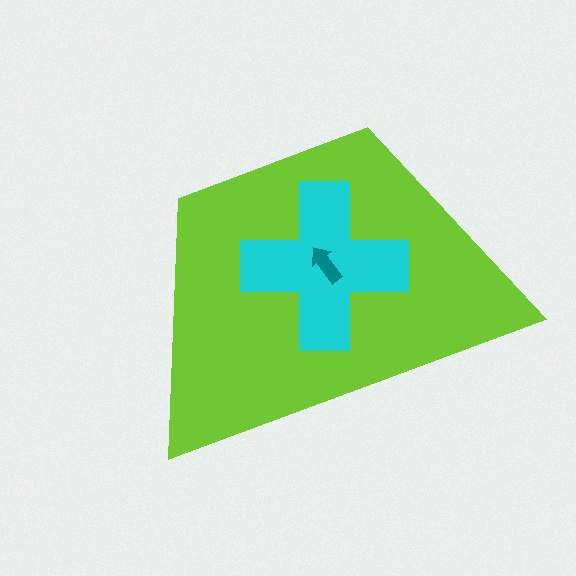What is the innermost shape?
The teal arrow.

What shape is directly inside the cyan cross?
The teal arrow.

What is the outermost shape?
The lime trapezoid.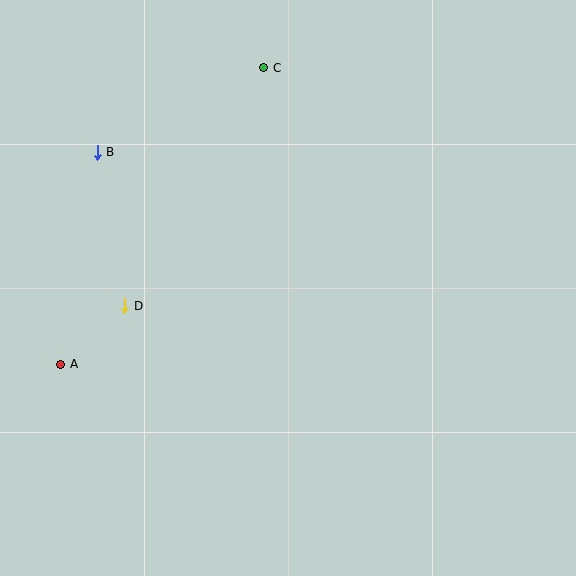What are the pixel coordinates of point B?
Point B is at (97, 152).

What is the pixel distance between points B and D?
The distance between B and D is 156 pixels.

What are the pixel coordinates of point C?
Point C is at (264, 68).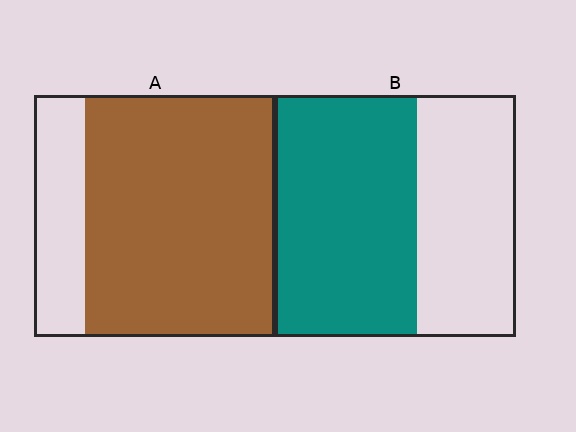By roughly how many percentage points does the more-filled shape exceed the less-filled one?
By roughly 20 percentage points (A over B).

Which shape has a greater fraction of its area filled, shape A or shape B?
Shape A.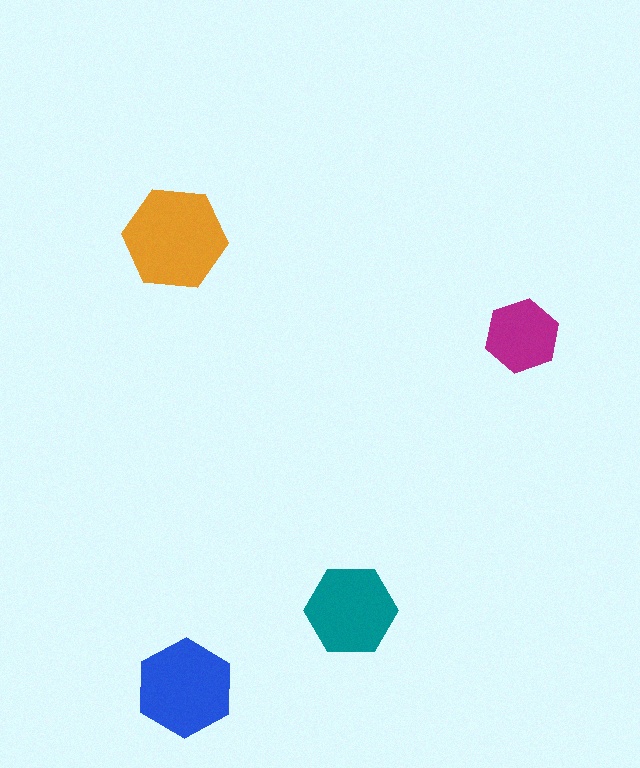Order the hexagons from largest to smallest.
the orange one, the blue one, the teal one, the magenta one.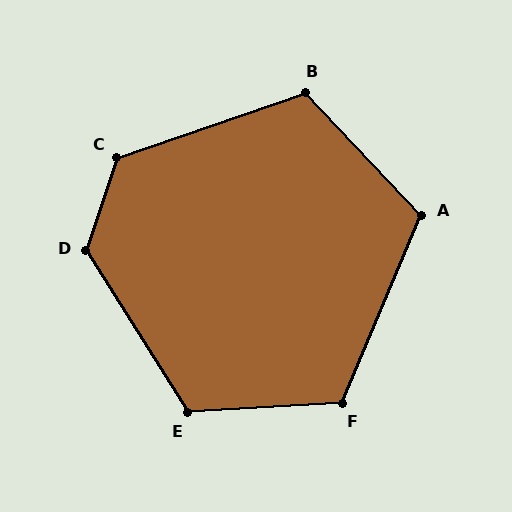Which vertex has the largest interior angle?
D, at approximately 129 degrees.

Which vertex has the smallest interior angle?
A, at approximately 114 degrees.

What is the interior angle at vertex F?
Approximately 116 degrees (obtuse).